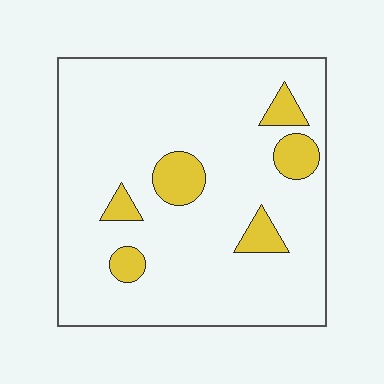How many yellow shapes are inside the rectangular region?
6.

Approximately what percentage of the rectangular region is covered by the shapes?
Approximately 10%.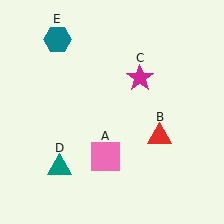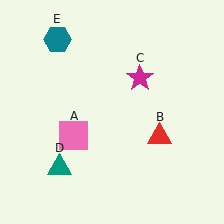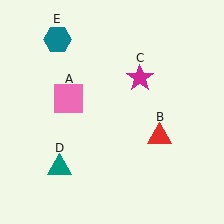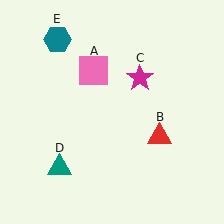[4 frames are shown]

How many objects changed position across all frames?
1 object changed position: pink square (object A).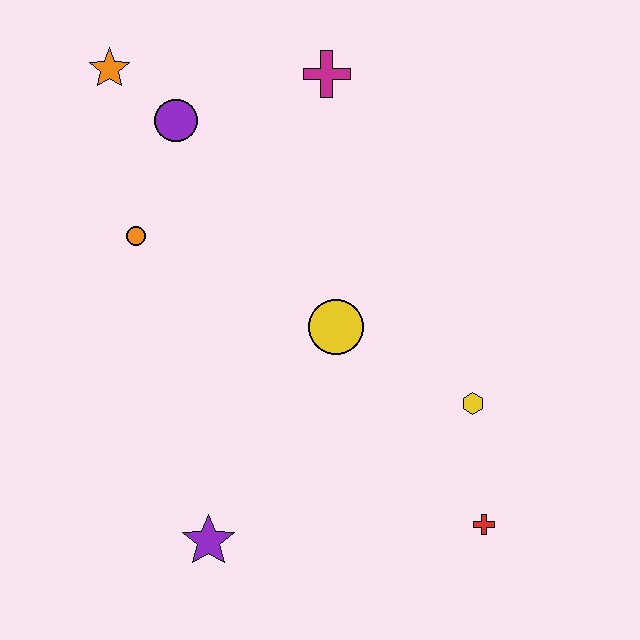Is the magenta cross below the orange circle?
No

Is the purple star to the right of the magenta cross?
No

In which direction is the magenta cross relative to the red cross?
The magenta cross is above the red cross.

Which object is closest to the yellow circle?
The yellow hexagon is closest to the yellow circle.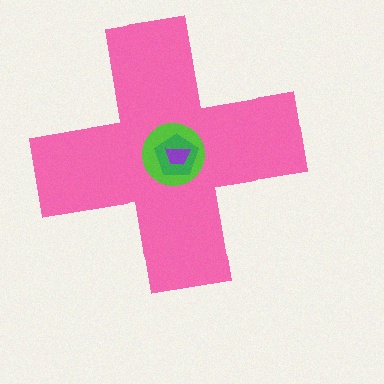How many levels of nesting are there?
4.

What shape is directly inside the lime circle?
The green pentagon.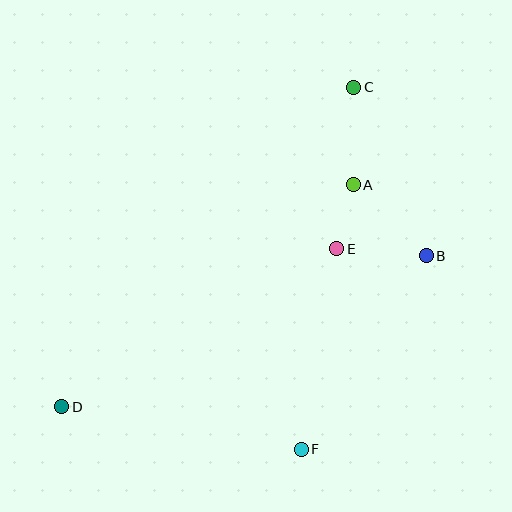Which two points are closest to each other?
Points A and E are closest to each other.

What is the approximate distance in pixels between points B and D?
The distance between B and D is approximately 394 pixels.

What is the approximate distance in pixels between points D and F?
The distance between D and F is approximately 243 pixels.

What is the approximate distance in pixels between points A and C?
The distance between A and C is approximately 98 pixels.